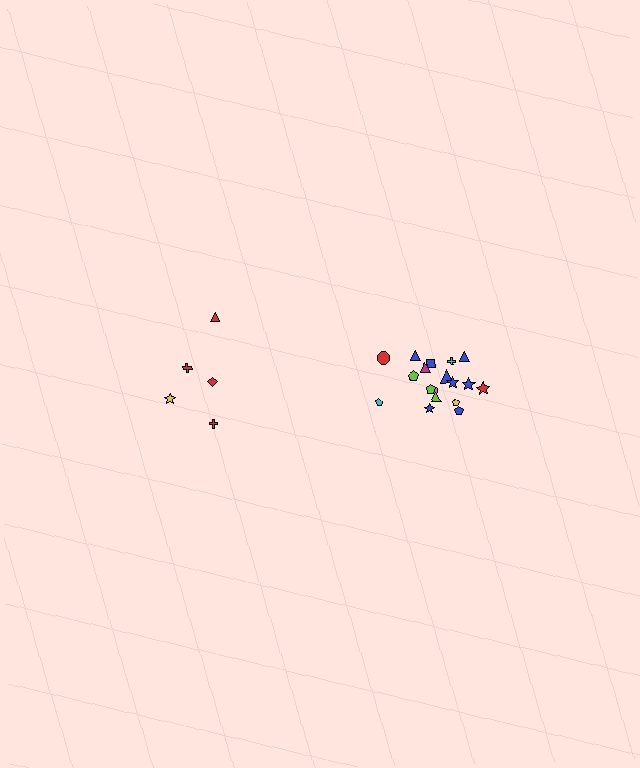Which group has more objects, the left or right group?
The right group.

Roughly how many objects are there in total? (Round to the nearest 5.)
Roughly 25 objects in total.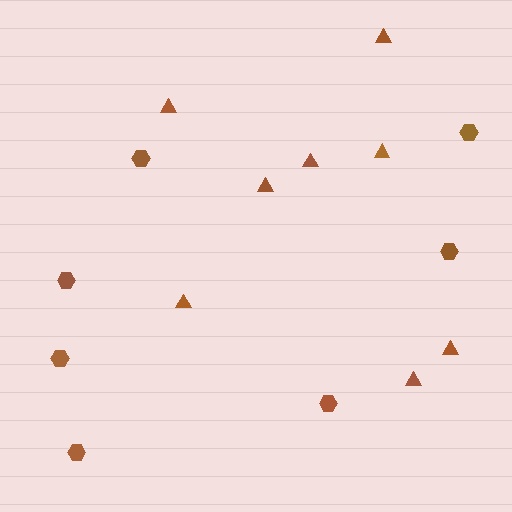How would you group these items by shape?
There are 2 groups: one group of hexagons (7) and one group of triangles (8).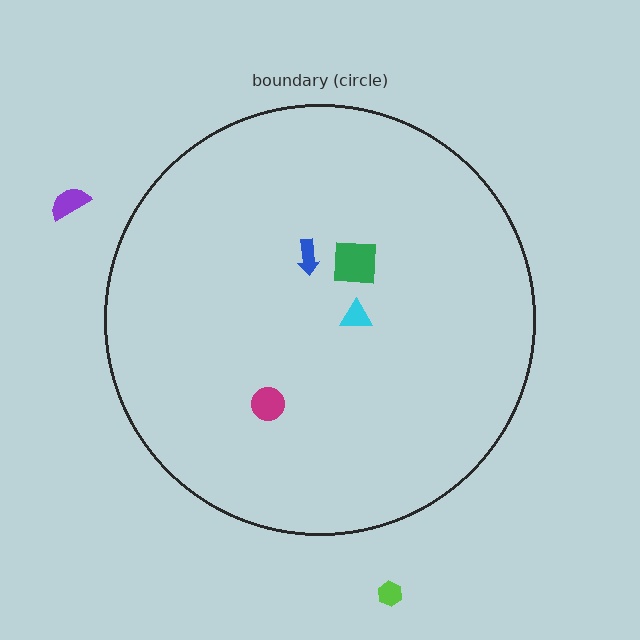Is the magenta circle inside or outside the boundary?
Inside.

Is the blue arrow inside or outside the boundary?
Inside.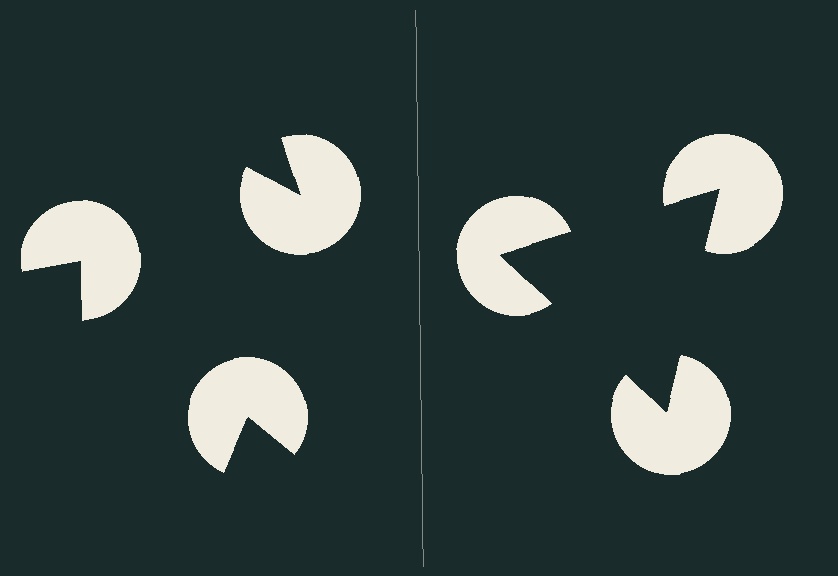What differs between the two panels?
The pac-man discs are positioned identically on both sides; only the wedge orientations differ. On the right they align to a triangle; on the left they are misaligned.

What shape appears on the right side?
An illusory triangle.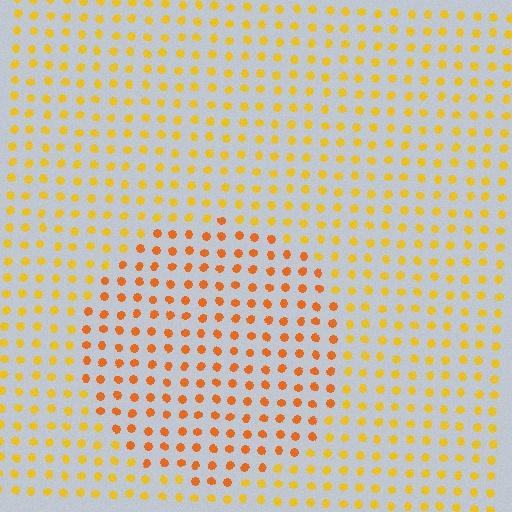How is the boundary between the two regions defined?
The boundary is defined purely by a slight shift in hue (about 26 degrees). Spacing, size, and orientation are identical on both sides.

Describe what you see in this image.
The image is filled with small yellow elements in a uniform arrangement. A circle-shaped region is visible where the elements are tinted to a slightly different hue, forming a subtle color boundary.